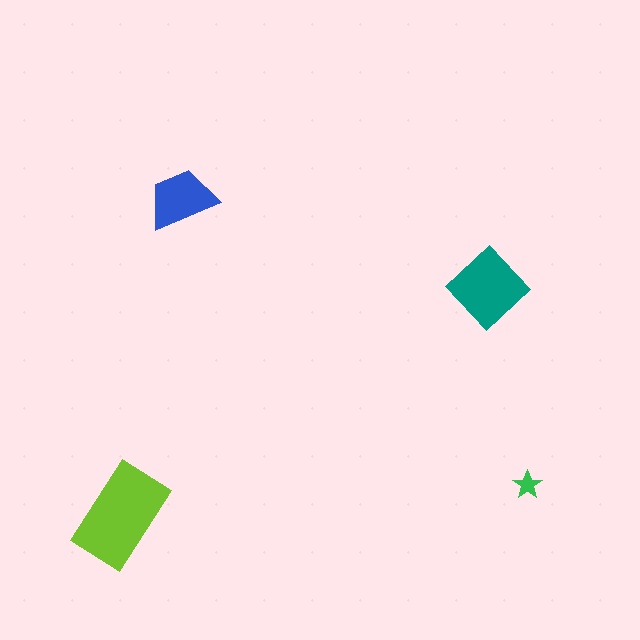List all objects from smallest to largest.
The green star, the blue trapezoid, the teal diamond, the lime rectangle.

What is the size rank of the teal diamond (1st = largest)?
2nd.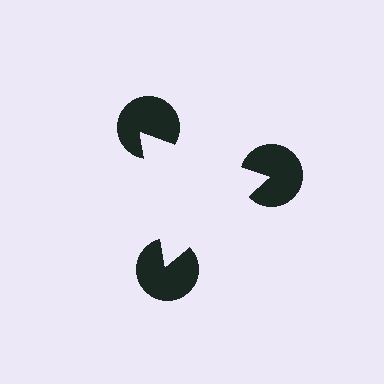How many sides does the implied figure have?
3 sides.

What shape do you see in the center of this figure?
An illusory triangle — its edges are inferred from the aligned wedge cuts in the pac-man discs, not physically drawn.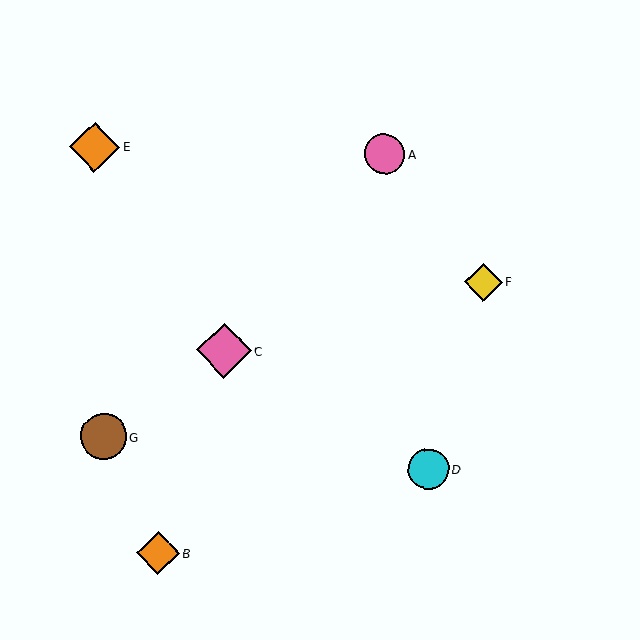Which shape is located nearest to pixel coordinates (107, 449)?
The brown circle (labeled G) at (104, 437) is nearest to that location.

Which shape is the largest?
The pink diamond (labeled C) is the largest.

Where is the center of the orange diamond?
The center of the orange diamond is at (158, 553).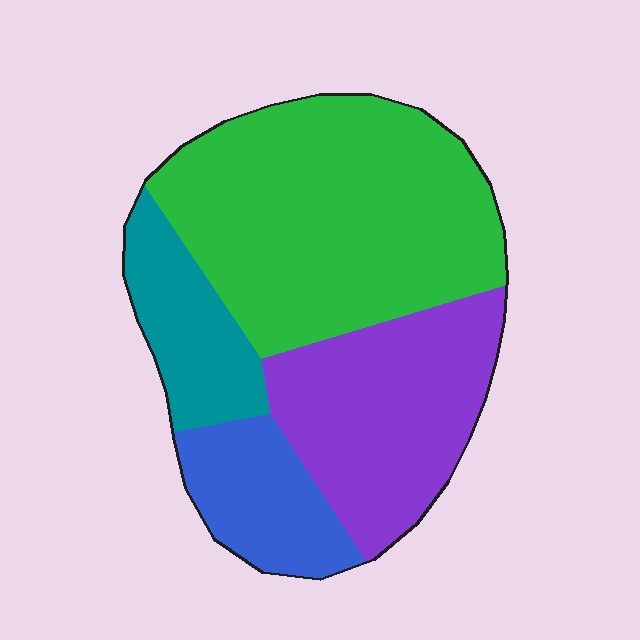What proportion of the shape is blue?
Blue covers around 15% of the shape.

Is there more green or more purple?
Green.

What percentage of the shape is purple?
Purple covers about 25% of the shape.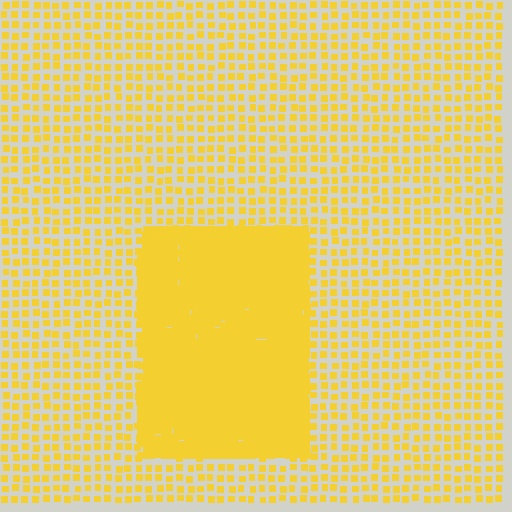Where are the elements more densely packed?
The elements are more densely packed inside the rectangle boundary.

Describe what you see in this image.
The image contains small yellow elements arranged at two different densities. A rectangle-shaped region is visible where the elements are more densely packed than the surrounding area.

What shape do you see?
I see a rectangle.